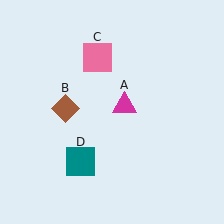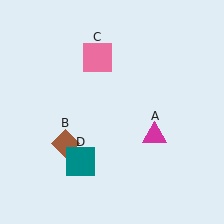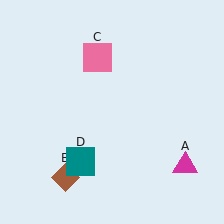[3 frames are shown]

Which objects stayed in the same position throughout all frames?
Pink square (object C) and teal square (object D) remained stationary.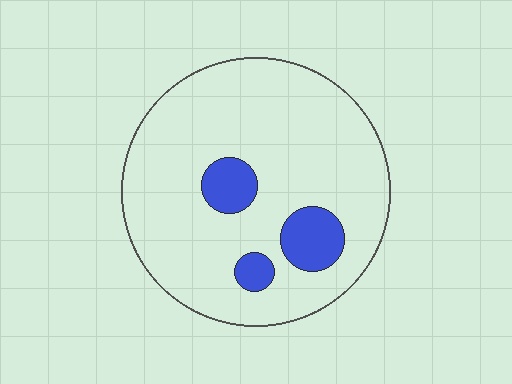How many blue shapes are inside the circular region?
3.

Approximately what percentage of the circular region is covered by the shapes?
Approximately 15%.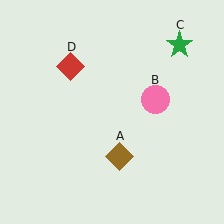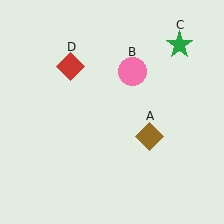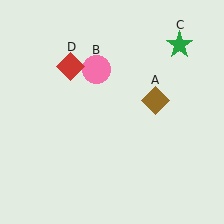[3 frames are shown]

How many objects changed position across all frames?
2 objects changed position: brown diamond (object A), pink circle (object B).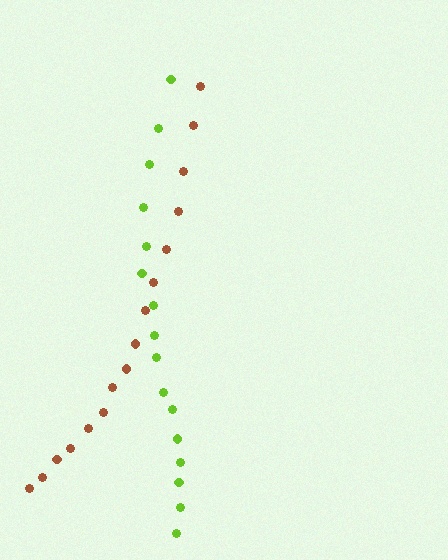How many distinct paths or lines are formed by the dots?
There are 2 distinct paths.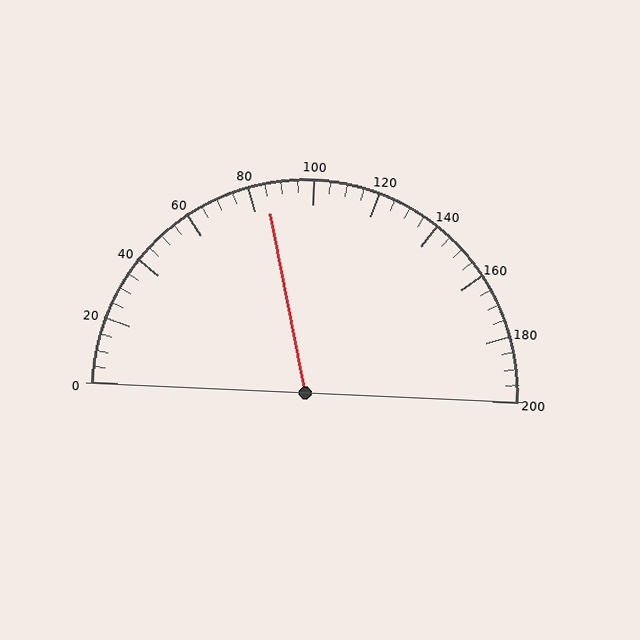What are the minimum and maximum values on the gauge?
The gauge ranges from 0 to 200.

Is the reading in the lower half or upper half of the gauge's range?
The reading is in the lower half of the range (0 to 200).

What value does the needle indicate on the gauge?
The needle indicates approximately 85.